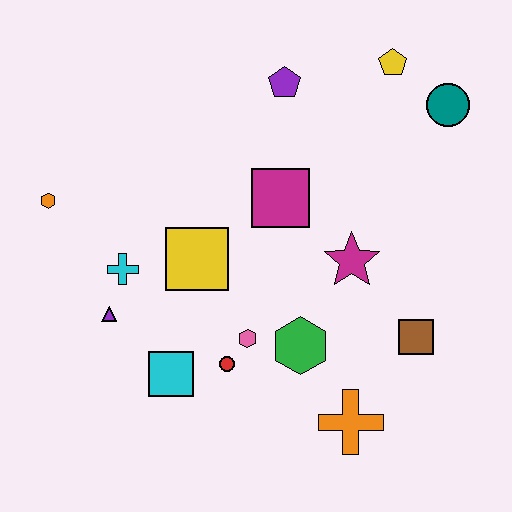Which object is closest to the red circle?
The pink hexagon is closest to the red circle.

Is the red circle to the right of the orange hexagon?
Yes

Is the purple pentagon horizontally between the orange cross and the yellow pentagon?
No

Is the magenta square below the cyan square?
No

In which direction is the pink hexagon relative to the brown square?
The pink hexagon is to the left of the brown square.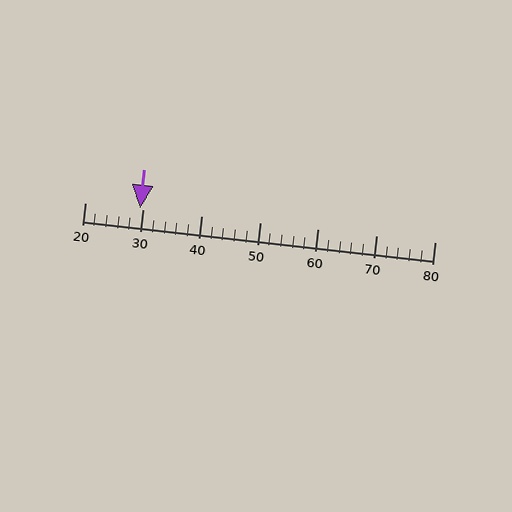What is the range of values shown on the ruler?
The ruler shows values from 20 to 80.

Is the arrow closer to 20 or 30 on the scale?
The arrow is closer to 30.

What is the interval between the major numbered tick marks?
The major tick marks are spaced 10 units apart.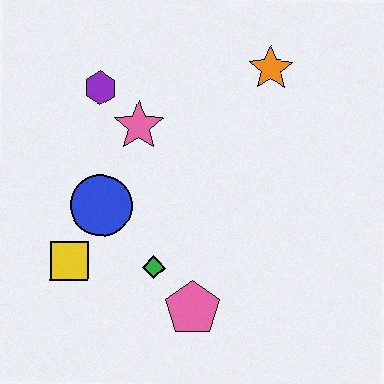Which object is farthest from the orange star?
The yellow square is farthest from the orange star.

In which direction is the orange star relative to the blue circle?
The orange star is to the right of the blue circle.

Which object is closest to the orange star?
The pink star is closest to the orange star.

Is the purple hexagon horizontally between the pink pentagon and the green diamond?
No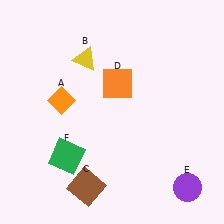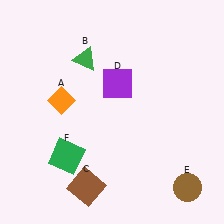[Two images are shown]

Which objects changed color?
B changed from yellow to green. D changed from orange to purple. E changed from purple to brown.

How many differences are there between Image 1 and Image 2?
There are 3 differences between the two images.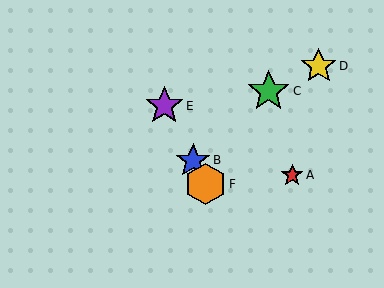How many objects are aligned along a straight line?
3 objects (B, E, F) are aligned along a straight line.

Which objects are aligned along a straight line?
Objects B, E, F are aligned along a straight line.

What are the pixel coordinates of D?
Object D is at (319, 66).